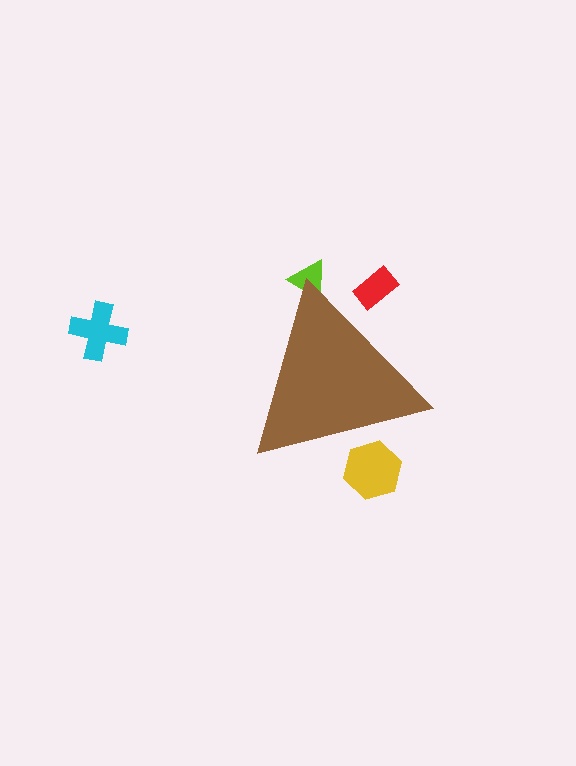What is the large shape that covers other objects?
A brown triangle.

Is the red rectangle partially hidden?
Yes, the red rectangle is partially hidden behind the brown triangle.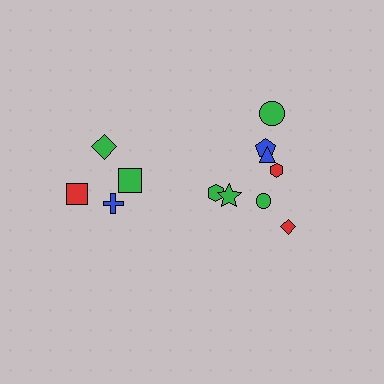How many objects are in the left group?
There are 4 objects.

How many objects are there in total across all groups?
There are 12 objects.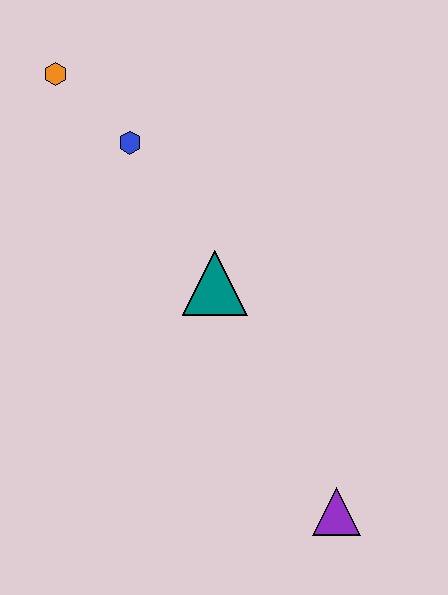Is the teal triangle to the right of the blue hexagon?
Yes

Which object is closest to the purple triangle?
The teal triangle is closest to the purple triangle.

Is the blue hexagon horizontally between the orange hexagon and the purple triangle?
Yes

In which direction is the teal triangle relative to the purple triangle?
The teal triangle is above the purple triangle.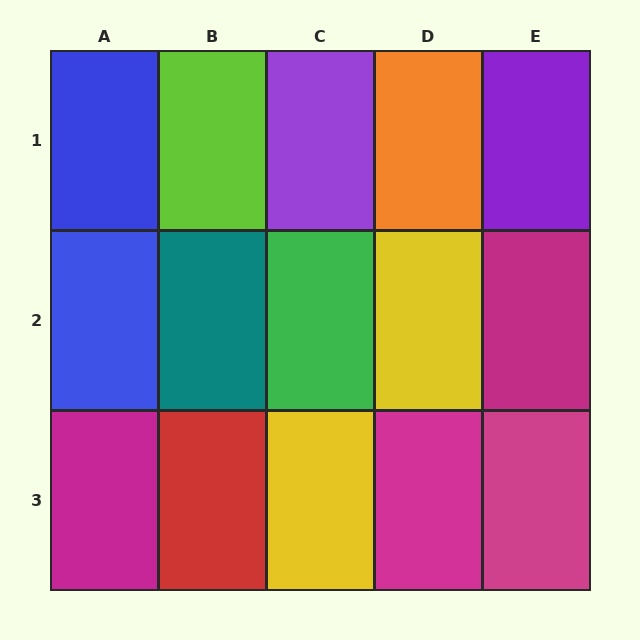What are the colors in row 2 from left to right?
Blue, teal, green, yellow, magenta.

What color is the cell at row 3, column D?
Magenta.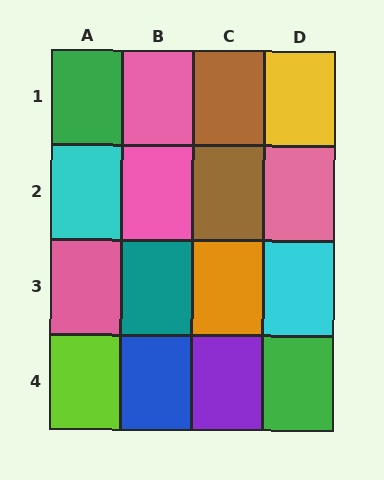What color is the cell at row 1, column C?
Brown.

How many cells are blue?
1 cell is blue.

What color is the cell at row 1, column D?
Yellow.